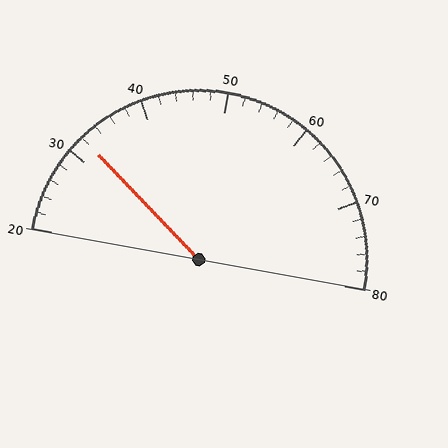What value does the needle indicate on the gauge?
The needle indicates approximately 32.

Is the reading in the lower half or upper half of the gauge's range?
The reading is in the lower half of the range (20 to 80).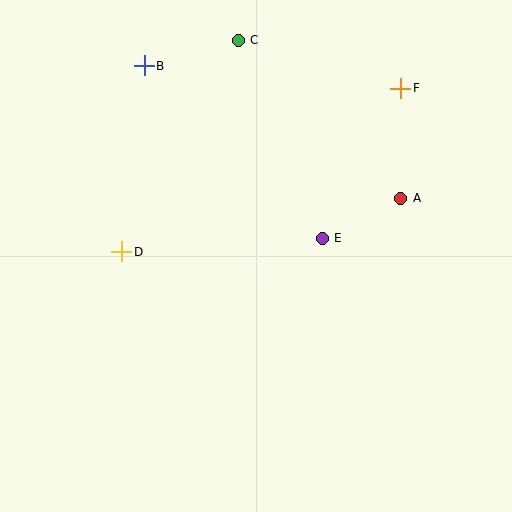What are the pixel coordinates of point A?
Point A is at (401, 198).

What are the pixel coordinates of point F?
Point F is at (401, 88).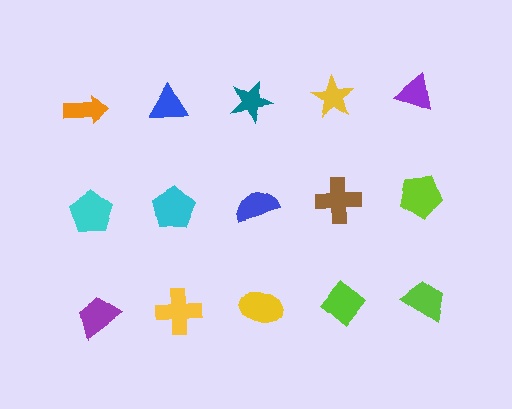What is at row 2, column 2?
A cyan pentagon.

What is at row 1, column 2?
A blue triangle.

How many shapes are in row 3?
5 shapes.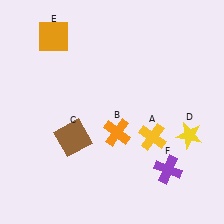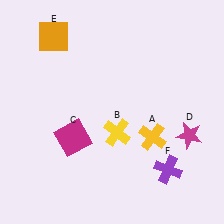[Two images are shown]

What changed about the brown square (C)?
In Image 1, C is brown. In Image 2, it changed to magenta.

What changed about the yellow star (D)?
In Image 1, D is yellow. In Image 2, it changed to magenta.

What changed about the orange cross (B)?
In Image 1, B is orange. In Image 2, it changed to yellow.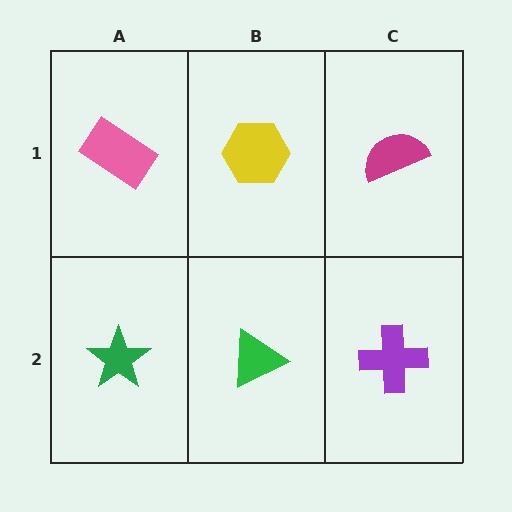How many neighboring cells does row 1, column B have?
3.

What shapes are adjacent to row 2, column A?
A pink rectangle (row 1, column A), a green triangle (row 2, column B).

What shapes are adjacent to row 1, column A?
A green star (row 2, column A), a yellow hexagon (row 1, column B).